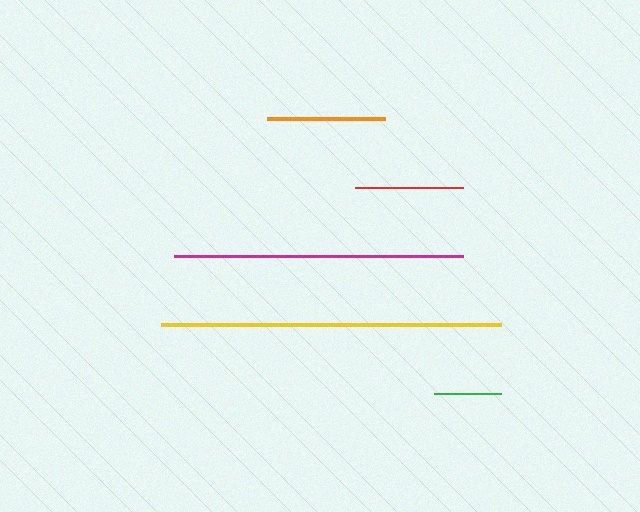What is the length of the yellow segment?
The yellow segment is approximately 340 pixels long.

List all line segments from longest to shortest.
From longest to shortest: yellow, magenta, orange, red, green.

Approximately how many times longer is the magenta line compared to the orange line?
The magenta line is approximately 2.4 times the length of the orange line.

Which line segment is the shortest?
The green line is the shortest at approximately 68 pixels.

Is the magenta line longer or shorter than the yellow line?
The yellow line is longer than the magenta line.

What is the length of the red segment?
The red segment is approximately 108 pixels long.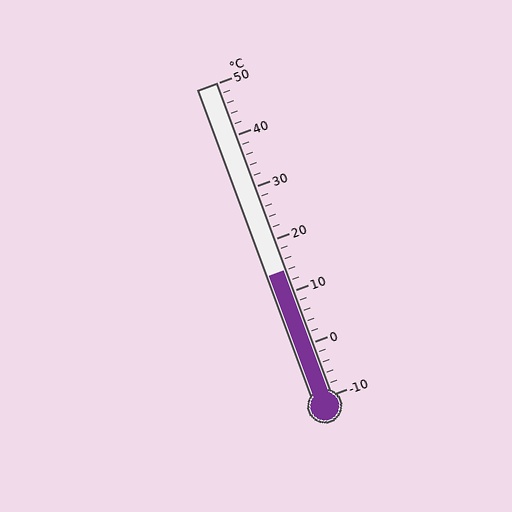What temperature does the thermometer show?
The thermometer shows approximately 14°C.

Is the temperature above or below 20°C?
The temperature is below 20°C.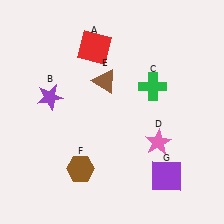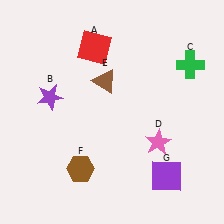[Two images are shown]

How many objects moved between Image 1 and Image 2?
1 object moved between the two images.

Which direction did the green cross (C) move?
The green cross (C) moved right.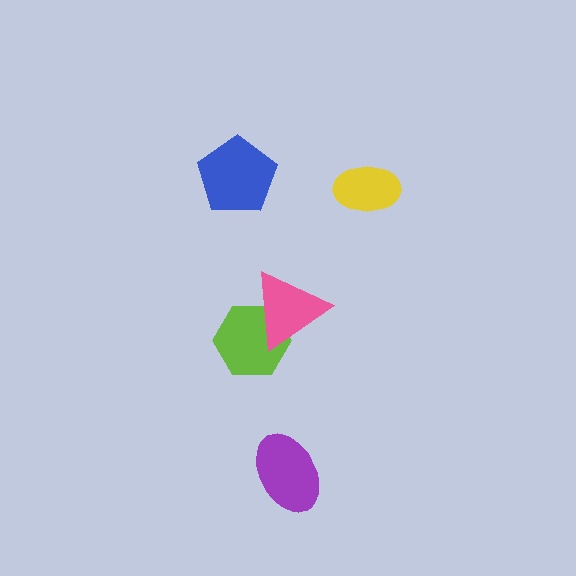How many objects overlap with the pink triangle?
1 object overlaps with the pink triangle.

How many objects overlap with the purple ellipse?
0 objects overlap with the purple ellipse.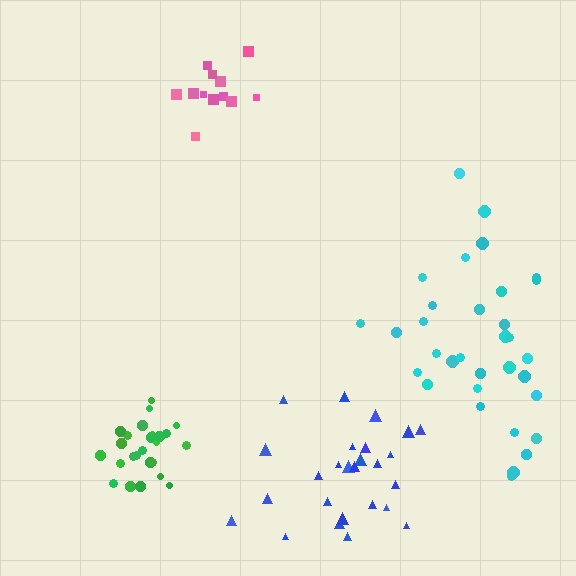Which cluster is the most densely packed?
Green.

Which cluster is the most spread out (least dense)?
Blue.